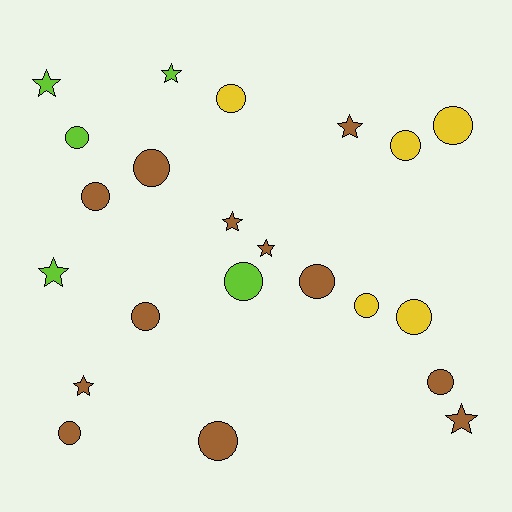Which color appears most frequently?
Brown, with 12 objects.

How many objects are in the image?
There are 22 objects.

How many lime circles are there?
There are 2 lime circles.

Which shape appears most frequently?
Circle, with 14 objects.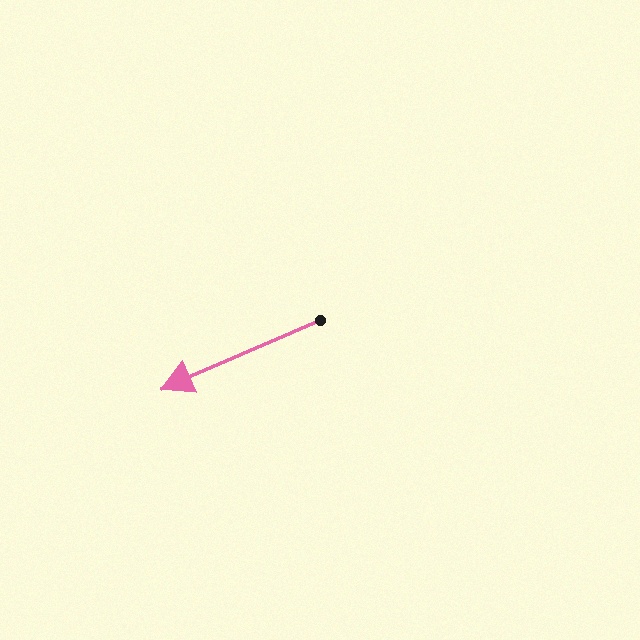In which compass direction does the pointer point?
Southwest.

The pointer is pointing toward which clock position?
Roughly 8 o'clock.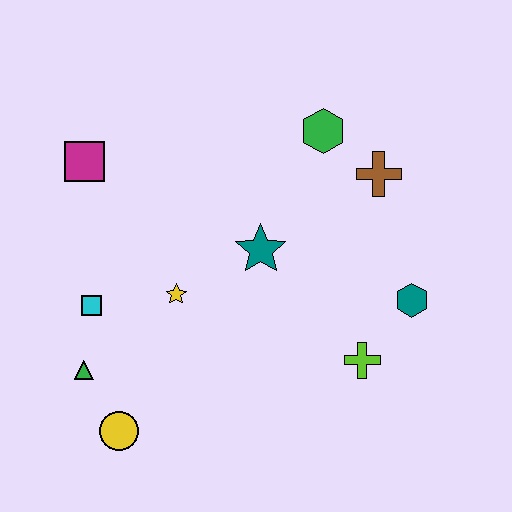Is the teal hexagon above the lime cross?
Yes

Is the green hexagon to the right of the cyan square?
Yes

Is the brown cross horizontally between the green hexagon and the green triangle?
No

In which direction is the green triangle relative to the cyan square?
The green triangle is below the cyan square.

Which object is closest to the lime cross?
The teal hexagon is closest to the lime cross.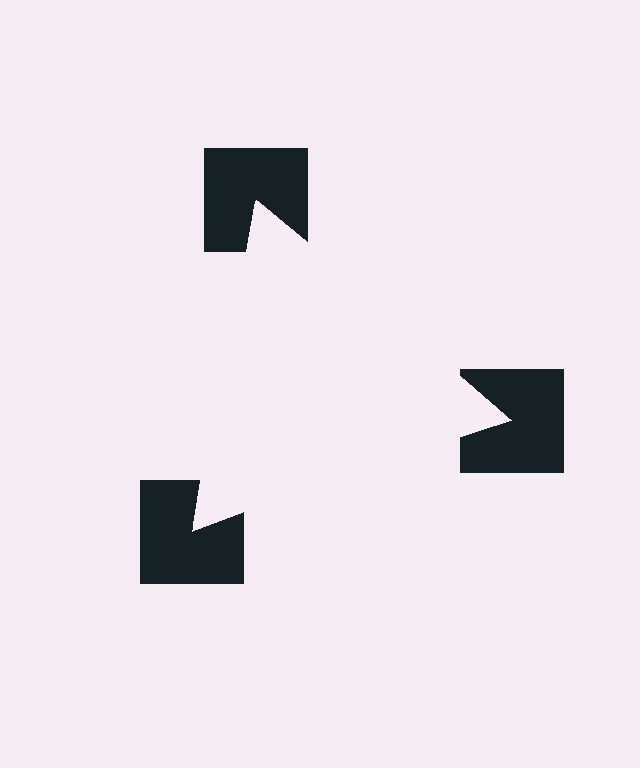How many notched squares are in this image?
There are 3 — one at each vertex of the illusory triangle.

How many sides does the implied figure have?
3 sides.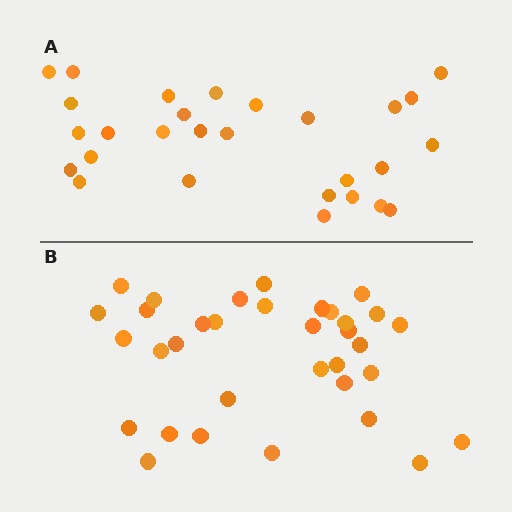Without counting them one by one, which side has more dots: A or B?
Region B (the bottom region) has more dots.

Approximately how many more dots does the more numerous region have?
Region B has about 6 more dots than region A.